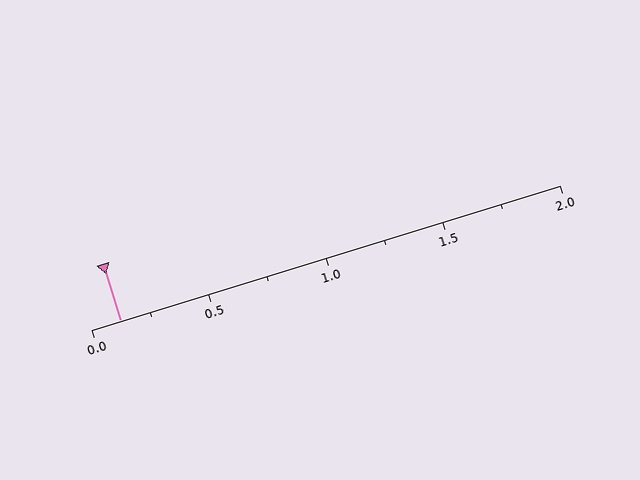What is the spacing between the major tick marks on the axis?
The major ticks are spaced 0.5 apart.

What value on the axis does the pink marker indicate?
The marker indicates approximately 0.12.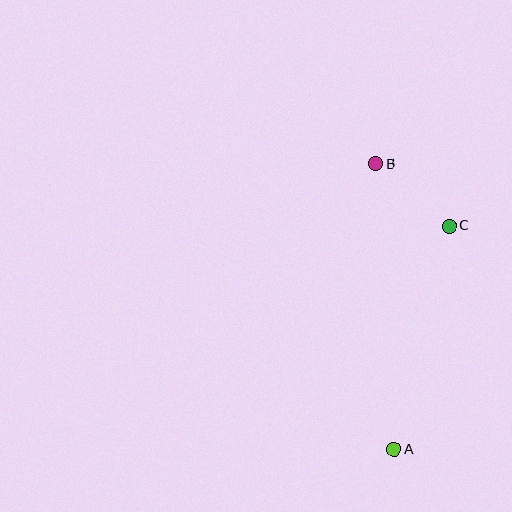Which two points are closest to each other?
Points B and C are closest to each other.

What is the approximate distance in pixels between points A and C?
The distance between A and C is approximately 230 pixels.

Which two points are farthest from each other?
Points A and B are farthest from each other.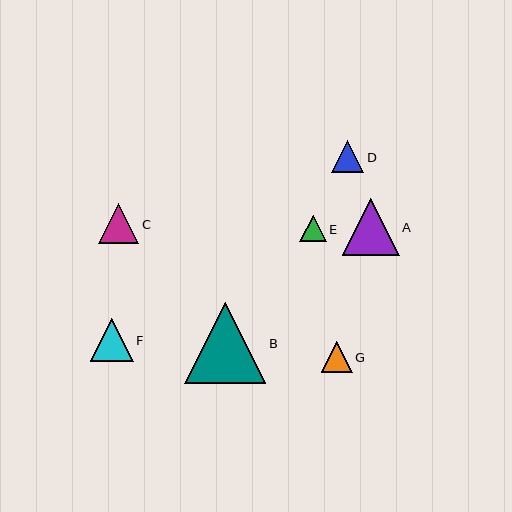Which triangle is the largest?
Triangle B is the largest with a size of approximately 81 pixels.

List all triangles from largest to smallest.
From largest to smallest: B, A, F, C, D, G, E.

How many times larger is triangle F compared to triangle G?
Triangle F is approximately 1.4 times the size of triangle G.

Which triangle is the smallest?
Triangle E is the smallest with a size of approximately 26 pixels.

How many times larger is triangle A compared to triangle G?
Triangle A is approximately 1.9 times the size of triangle G.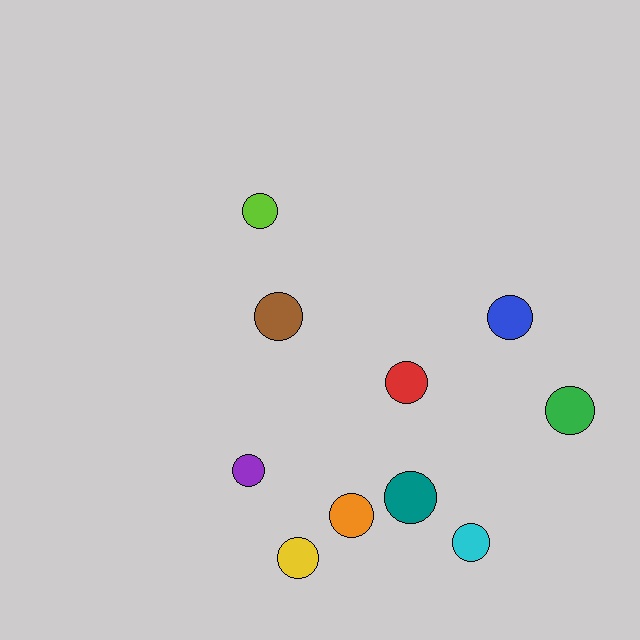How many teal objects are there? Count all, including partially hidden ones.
There is 1 teal object.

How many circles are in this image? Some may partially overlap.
There are 10 circles.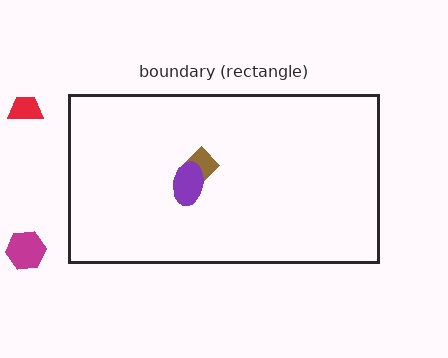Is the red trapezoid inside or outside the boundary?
Outside.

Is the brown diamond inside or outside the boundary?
Inside.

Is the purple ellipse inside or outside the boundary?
Inside.